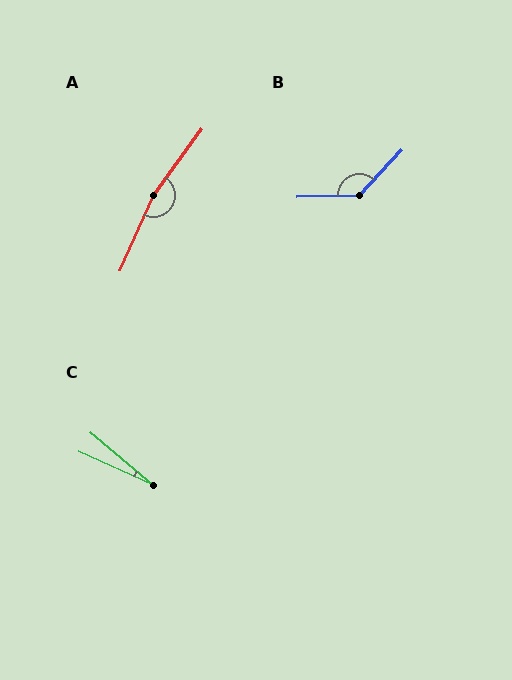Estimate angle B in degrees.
Approximately 134 degrees.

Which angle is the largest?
A, at approximately 168 degrees.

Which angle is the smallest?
C, at approximately 15 degrees.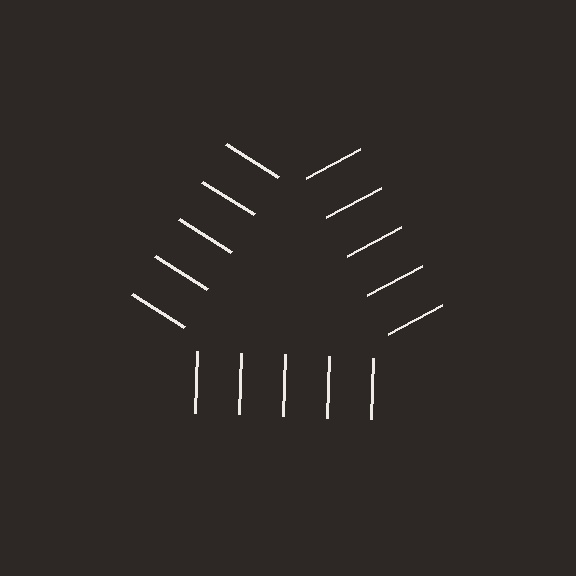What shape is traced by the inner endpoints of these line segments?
An illusory triangle — the line segments terminate on its edges but no continuous stroke is drawn.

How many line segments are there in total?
15 — 5 along each of the 3 edges.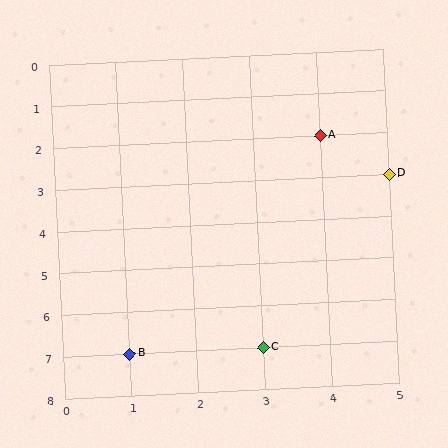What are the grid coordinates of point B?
Point B is at grid coordinates (1, 7).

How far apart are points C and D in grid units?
Points C and D are 2 columns and 4 rows apart (about 4.5 grid units diagonally).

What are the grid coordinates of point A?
Point A is at grid coordinates (4, 2).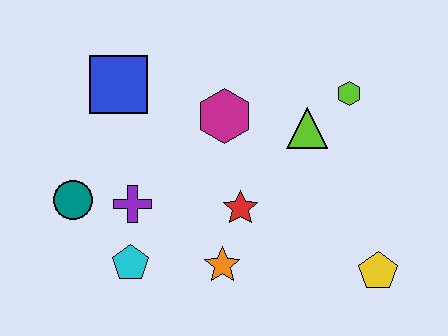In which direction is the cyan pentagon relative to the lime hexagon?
The cyan pentagon is to the left of the lime hexagon.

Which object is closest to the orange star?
The red star is closest to the orange star.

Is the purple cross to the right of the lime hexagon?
No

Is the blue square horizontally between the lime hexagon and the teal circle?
Yes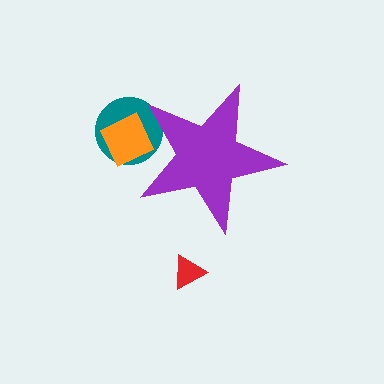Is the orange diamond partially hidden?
Yes, the orange diamond is partially hidden behind the purple star.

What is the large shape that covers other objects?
A purple star.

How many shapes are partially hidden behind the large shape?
2 shapes are partially hidden.